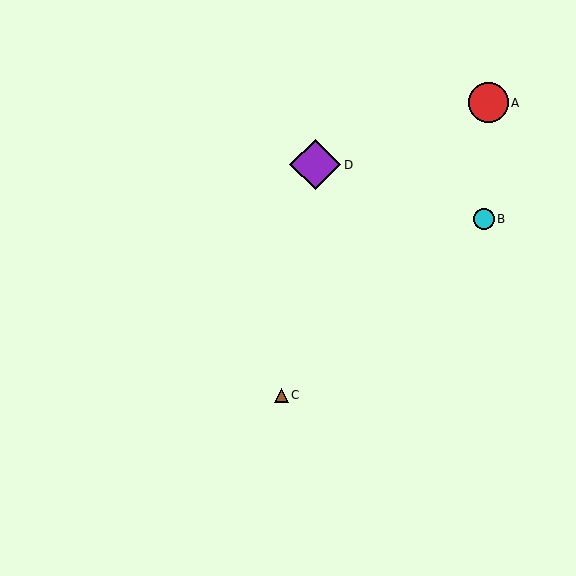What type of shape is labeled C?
Shape C is a brown triangle.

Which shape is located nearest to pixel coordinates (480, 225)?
The cyan circle (labeled B) at (484, 219) is nearest to that location.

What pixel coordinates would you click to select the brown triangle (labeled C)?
Click at (281, 395) to select the brown triangle C.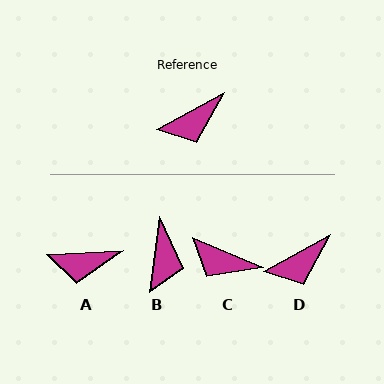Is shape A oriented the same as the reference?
No, it is off by about 26 degrees.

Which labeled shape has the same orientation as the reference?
D.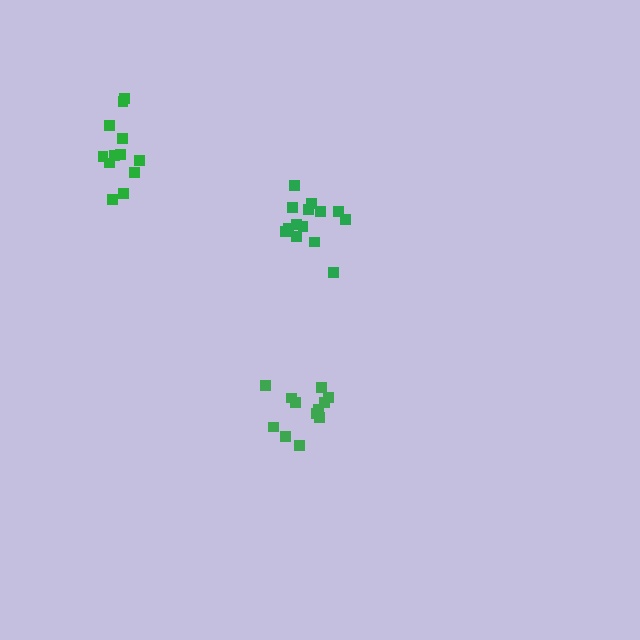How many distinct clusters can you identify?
There are 3 distinct clusters.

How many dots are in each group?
Group 1: 15 dots, Group 2: 12 dots, Group 3: 12 dots (39 total).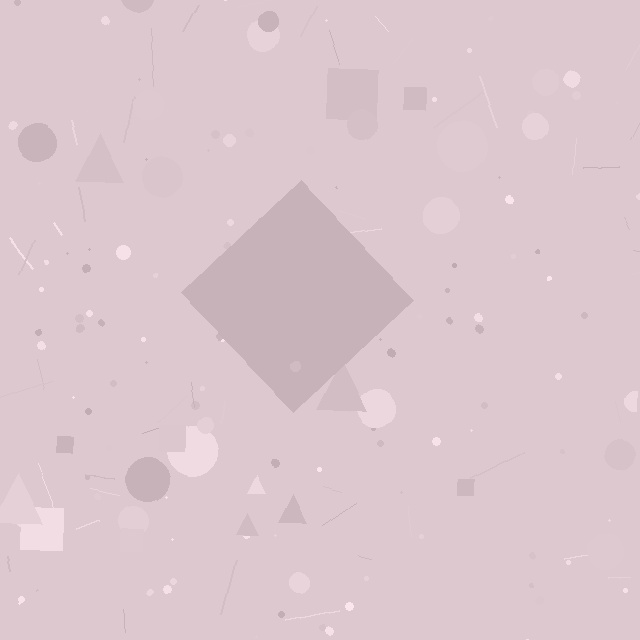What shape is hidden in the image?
A diamond is hidden in the image.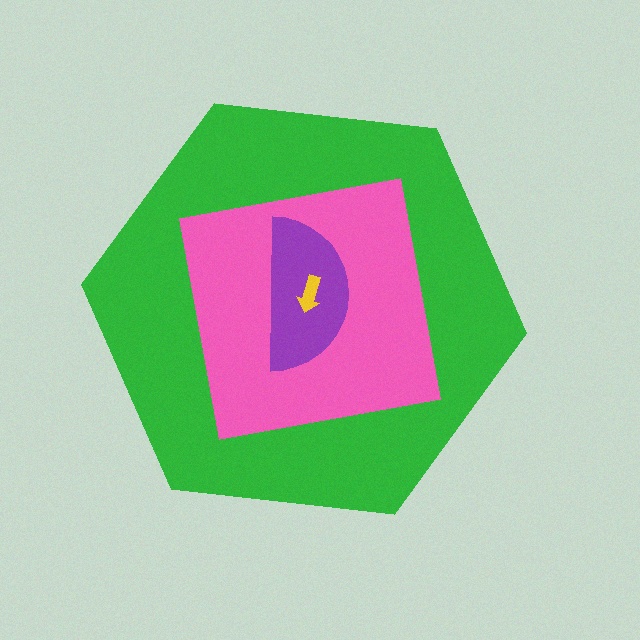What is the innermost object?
The yellow arrow.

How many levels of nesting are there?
4.